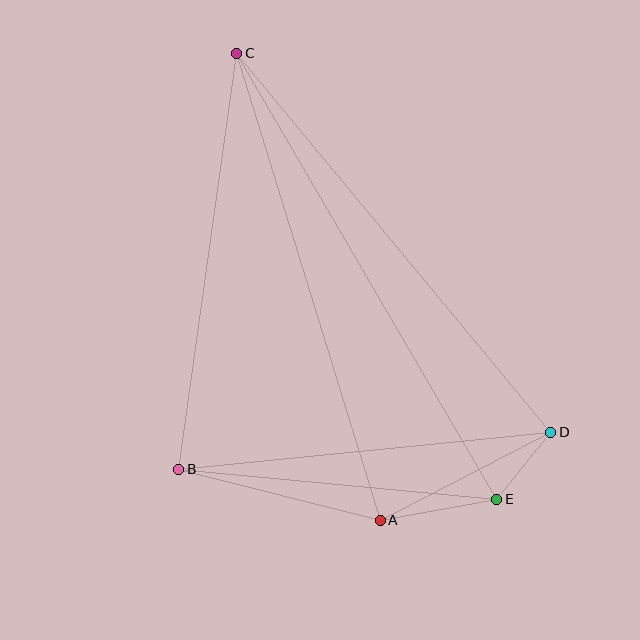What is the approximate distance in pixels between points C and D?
The distance between C and D is approximately 492 pixels.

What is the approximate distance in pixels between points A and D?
The distance between A and D is approximately 192 pixels.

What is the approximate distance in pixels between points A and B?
The distance between A and B is approximately 208 pixels.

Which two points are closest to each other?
Points D and E are closest to each other.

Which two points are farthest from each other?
Points C and E are farthest from each other.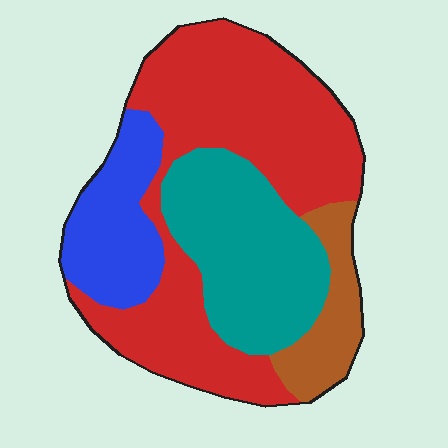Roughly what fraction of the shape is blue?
Blue takes up less than a quarter of the shape.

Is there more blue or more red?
Red.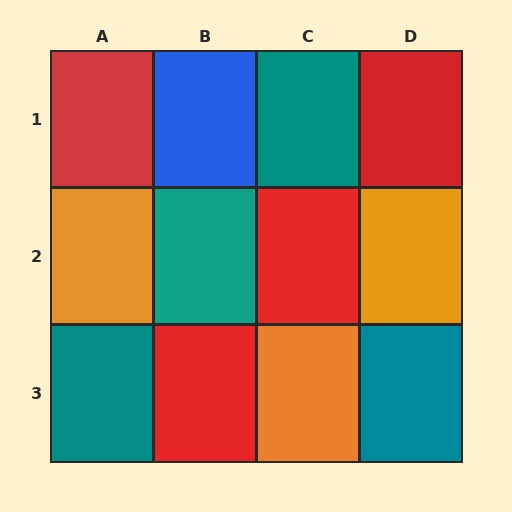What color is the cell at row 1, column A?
Red.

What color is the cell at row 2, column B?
Teal.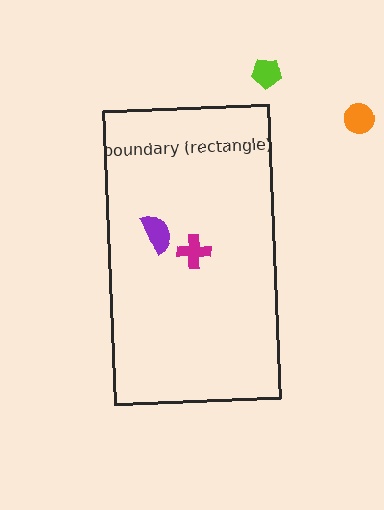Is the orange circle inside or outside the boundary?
Outside.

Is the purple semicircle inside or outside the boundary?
Inside.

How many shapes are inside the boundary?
2 inside, 2 outside.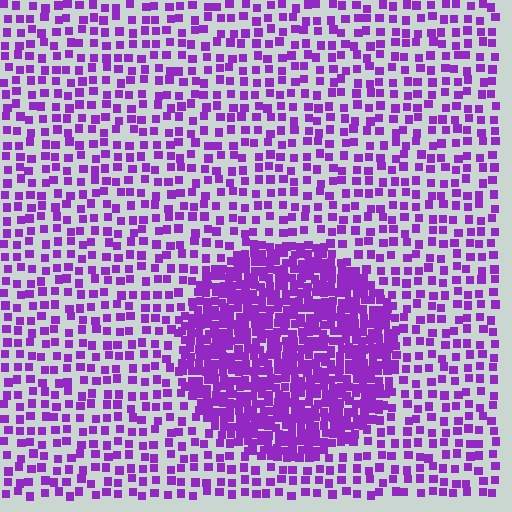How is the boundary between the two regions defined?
The boundary is defined by a change in element density (approximately 2.6x ratio). All elements are the same color, size, and shape.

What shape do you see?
I see a circle.